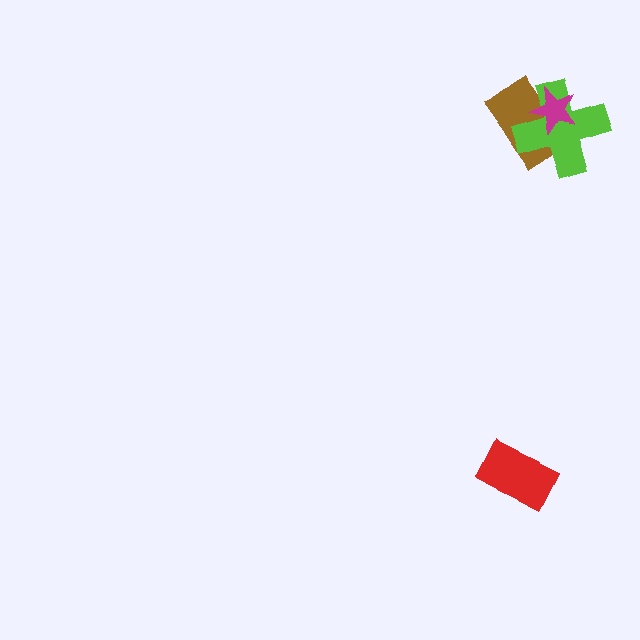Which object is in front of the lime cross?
The magenta star is in front of the lime cross.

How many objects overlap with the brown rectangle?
2 objects overlap with the brown rectangle.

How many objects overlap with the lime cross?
2 objects overlap with the lime cross.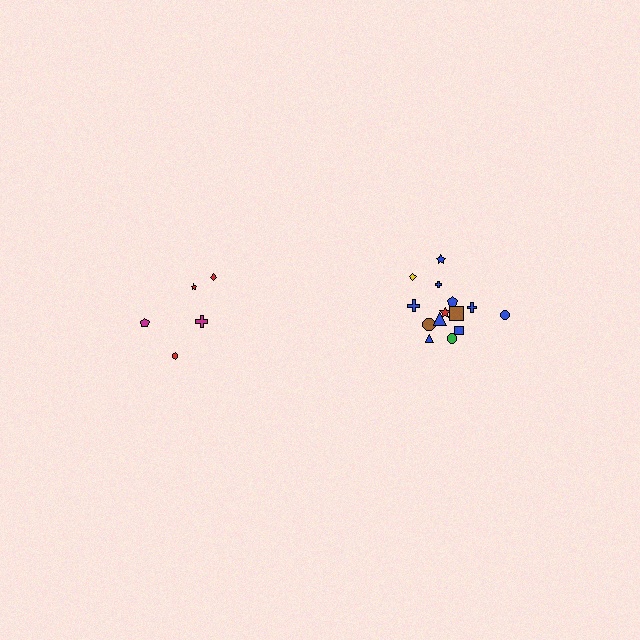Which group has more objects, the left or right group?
The right group.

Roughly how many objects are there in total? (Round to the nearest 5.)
Roughly 20 objects in total.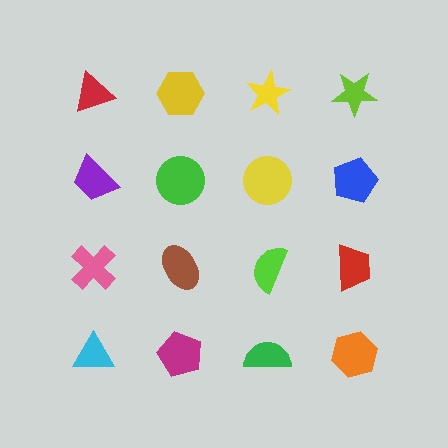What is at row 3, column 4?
A red trapezoid.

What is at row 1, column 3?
A yellow star.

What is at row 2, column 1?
A purple trapezoid.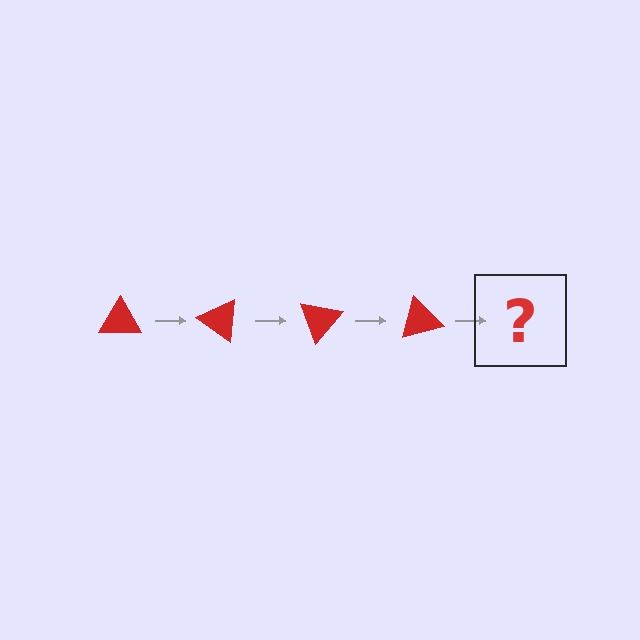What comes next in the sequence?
The next element should be a red triangle rotated 140 degrees.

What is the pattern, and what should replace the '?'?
The pattern is that the triangle rotates 35 degrees each step. The '?' should be a red triangle rotated 140 degrees.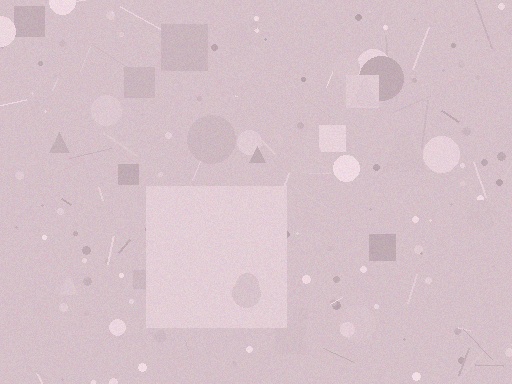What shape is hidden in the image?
A square is hidden in the image.